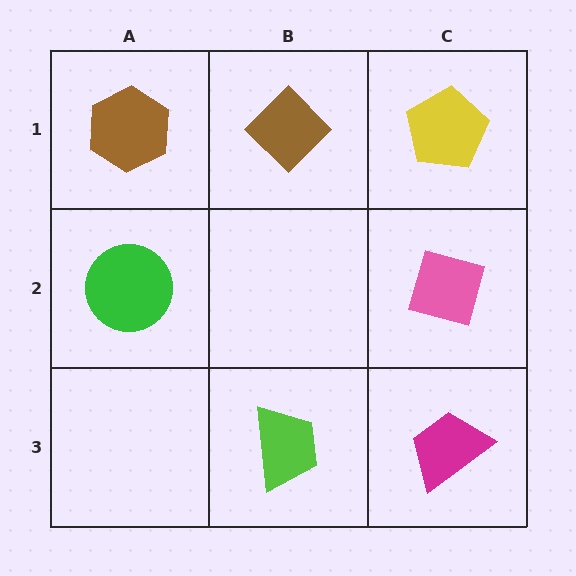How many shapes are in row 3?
2 shapes.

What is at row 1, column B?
A brown diamond.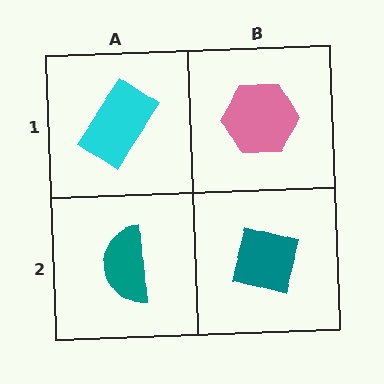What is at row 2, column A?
A teal semicircle.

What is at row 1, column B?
A pink hexagon.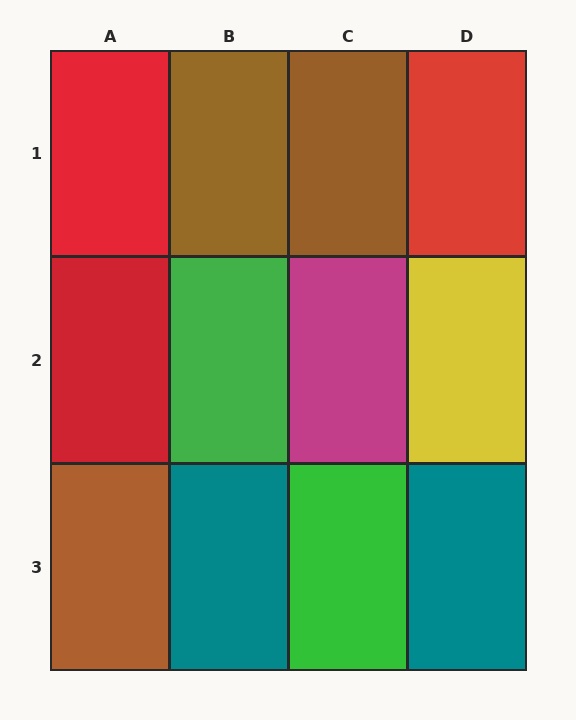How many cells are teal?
2 cells are teal.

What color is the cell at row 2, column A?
Red.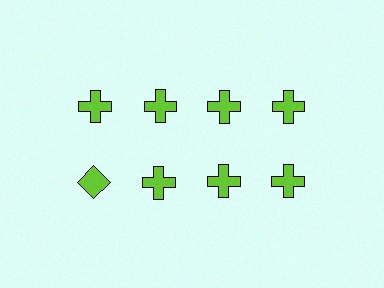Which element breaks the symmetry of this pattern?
The lime diamond in the second row, leftmost column breaks the symmetry. All other shapes are lime crosses.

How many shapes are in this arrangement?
There are 8 shapes arranged in a grid pattern.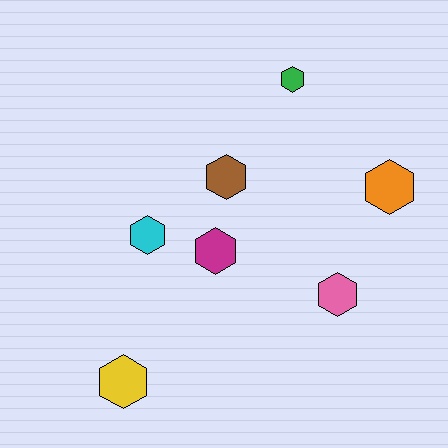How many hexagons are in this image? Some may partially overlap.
There are 7 hexagons.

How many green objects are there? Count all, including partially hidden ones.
There is 1 green object.